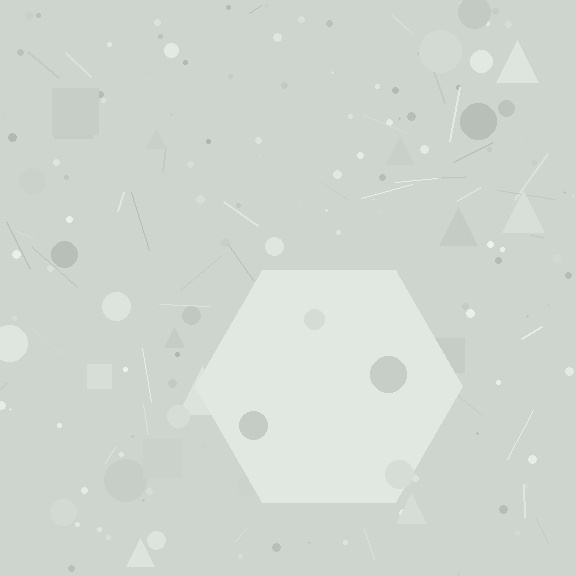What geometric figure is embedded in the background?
A hexagon is embedded in the background.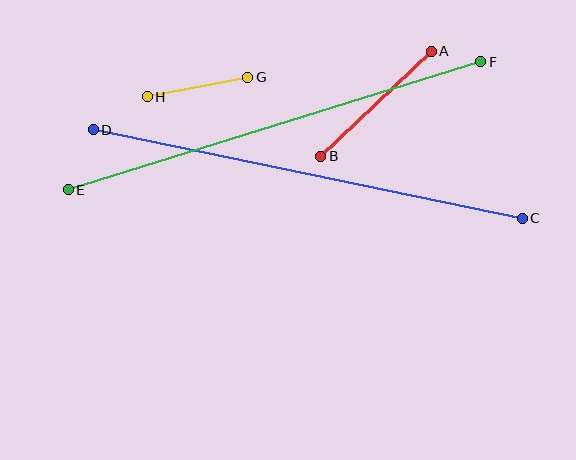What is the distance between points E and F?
The distance is approximately 432 pixels.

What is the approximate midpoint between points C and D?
The midpoint is at approximately (308, 174) pixels.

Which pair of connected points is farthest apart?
Points C and D are farthest apart.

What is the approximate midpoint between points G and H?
The midpoint is at approximately (198, 87) pixels.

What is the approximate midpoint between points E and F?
The midpoint is at approximately (275, 126) pixels.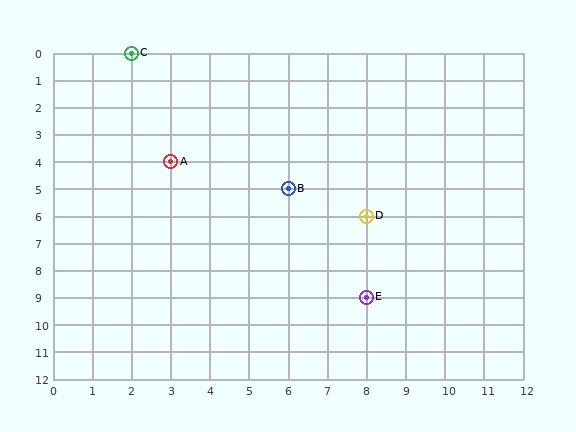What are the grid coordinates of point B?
Point B is at grid coordinates (6, 5).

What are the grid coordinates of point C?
Point C is at grid coordinates (2, 0).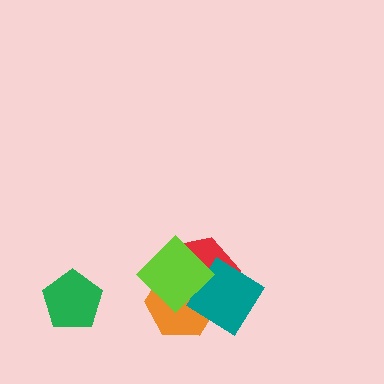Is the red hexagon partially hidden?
Yes, it is partially covered by another shape.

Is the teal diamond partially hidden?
Yes, it is partially covered by another shape.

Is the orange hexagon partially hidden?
Yes, it is partially covered by another shape.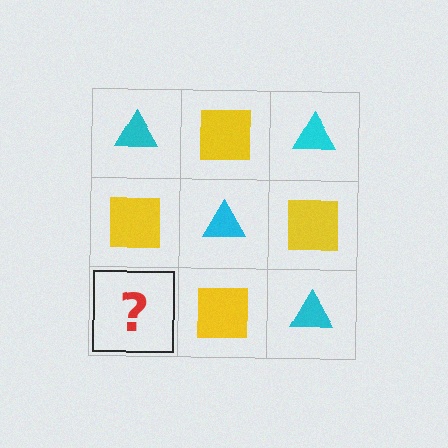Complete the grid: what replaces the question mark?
The question mark should be replaced with a cyan triangle.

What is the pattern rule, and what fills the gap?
The rule is that it alternates cyan triangle and yellow square in a checkerboard pattern. The gap should be filled with a cyan triangle.